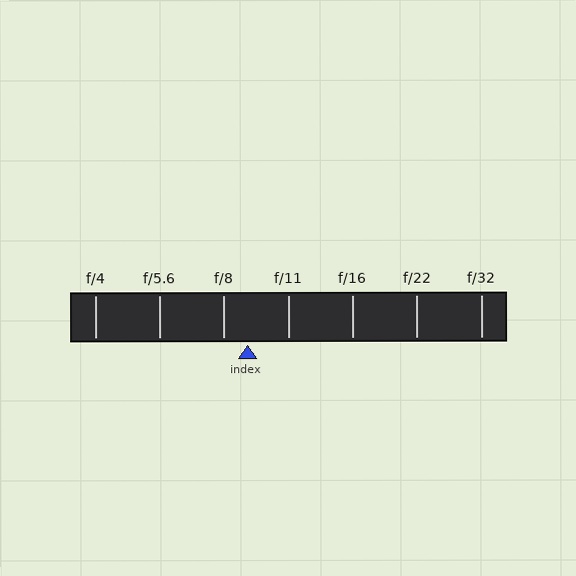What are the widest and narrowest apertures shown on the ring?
The widest aperture shown is f/4 and the narrowest is f/32.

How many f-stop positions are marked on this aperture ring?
There are 7 f-stop positions marked.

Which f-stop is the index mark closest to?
The index mark is closest to f/8.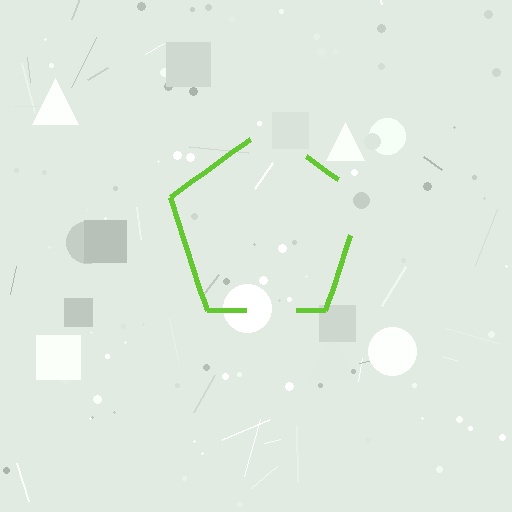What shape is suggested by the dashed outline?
The dashed outline suggests a pentagon.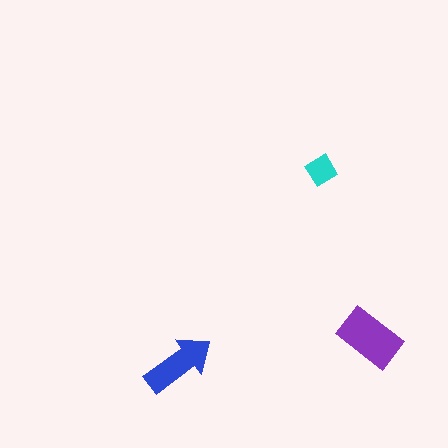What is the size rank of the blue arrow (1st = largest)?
2nd.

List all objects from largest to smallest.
The purple rectangle, the blue arrow, the cyan diamond.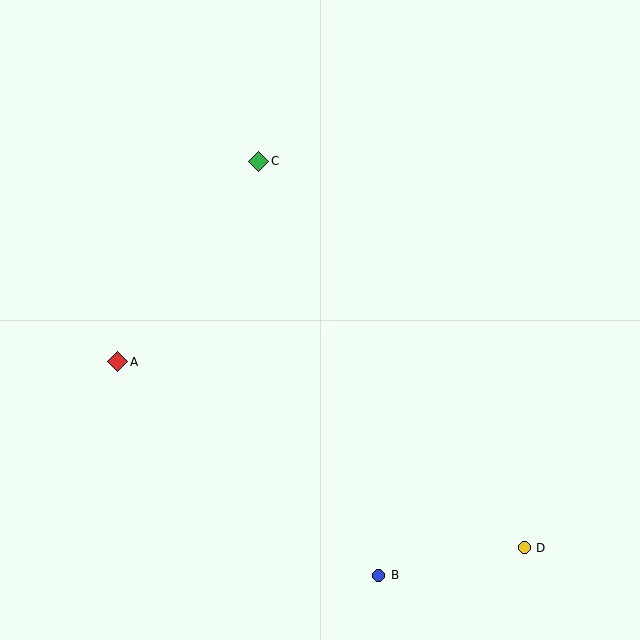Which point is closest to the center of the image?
Point C at (259, 161) is closest to the center.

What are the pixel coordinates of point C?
Point C is at (259, 161).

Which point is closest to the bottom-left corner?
Point A is closest to the bottom-left corner.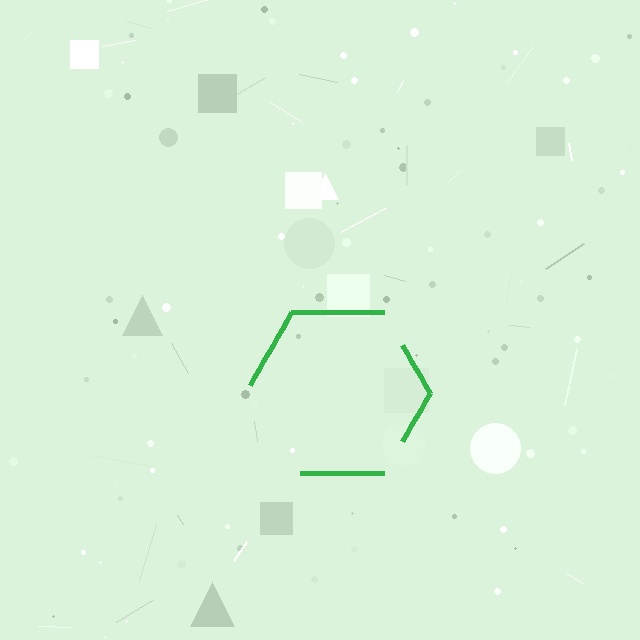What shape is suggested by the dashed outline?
The dashed outline suggests a hexagon.